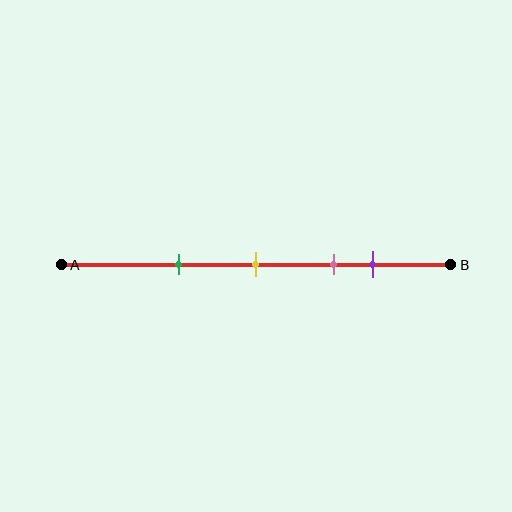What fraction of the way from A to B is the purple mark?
The purple mark is approximately 80% (0.8) of the way from A to B.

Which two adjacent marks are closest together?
The pink and purple marks are the closest adjacent pair.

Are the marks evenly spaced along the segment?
No, the marks are not evenly spaced.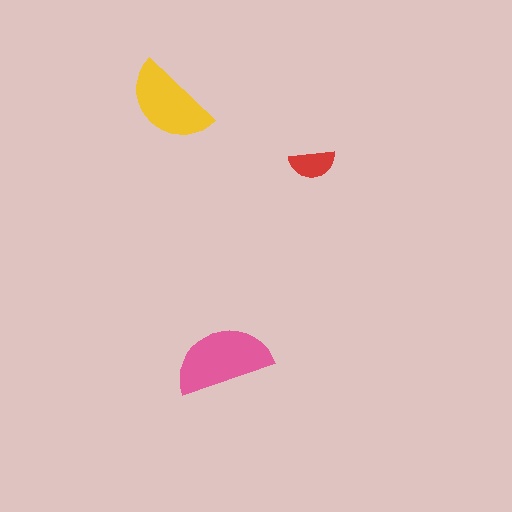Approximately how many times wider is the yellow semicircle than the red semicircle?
About 2 times wider.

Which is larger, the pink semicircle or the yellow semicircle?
The pink one.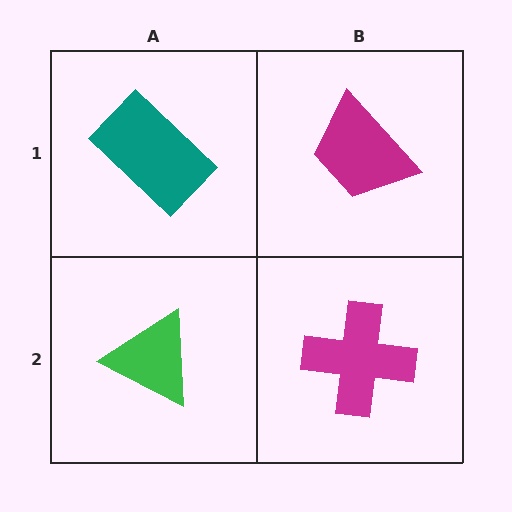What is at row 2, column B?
A magenta cross.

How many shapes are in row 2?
2 shapes.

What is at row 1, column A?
A teal rectangle.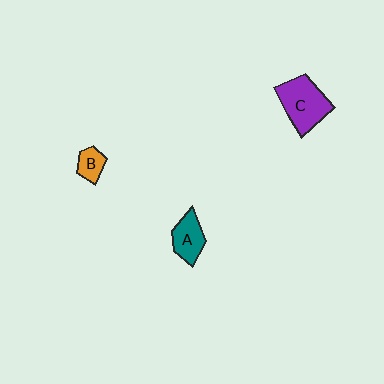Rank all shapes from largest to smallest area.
From largest to smallest: C (purple), A (teal), B (orange).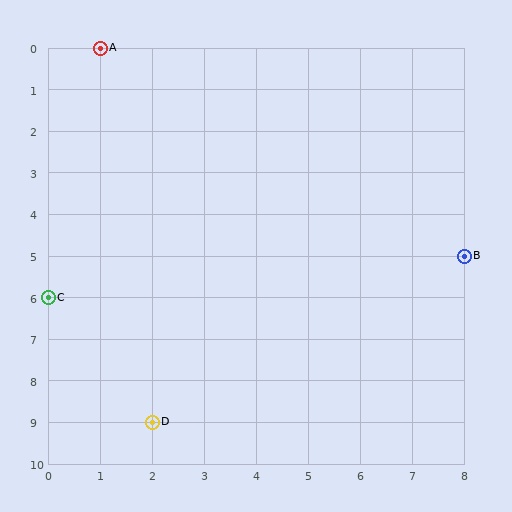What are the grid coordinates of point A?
Point A is at grid coordinates (1, 0).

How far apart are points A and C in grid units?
Points A and C are 1 column and 6 rows apart (about 6.1 grid units diagonally).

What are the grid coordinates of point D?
Point D is at grid coordinates (2, 9).